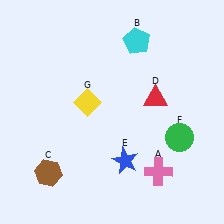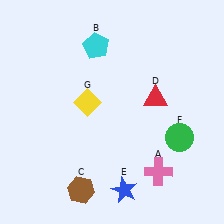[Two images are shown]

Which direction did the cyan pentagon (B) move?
The cyan pentagon (B) moved left.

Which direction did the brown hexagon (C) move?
The brown hexagon (C) moved right.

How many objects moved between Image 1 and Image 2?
3 objects moved between the two images.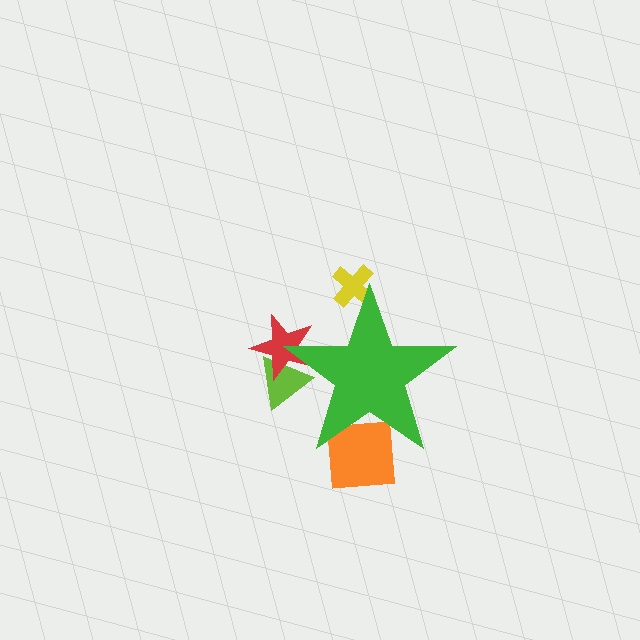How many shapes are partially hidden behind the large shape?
4 shapes are partially hidden.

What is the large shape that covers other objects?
A green star.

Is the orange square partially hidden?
Yes, the orange square is partially hidden behind the green star.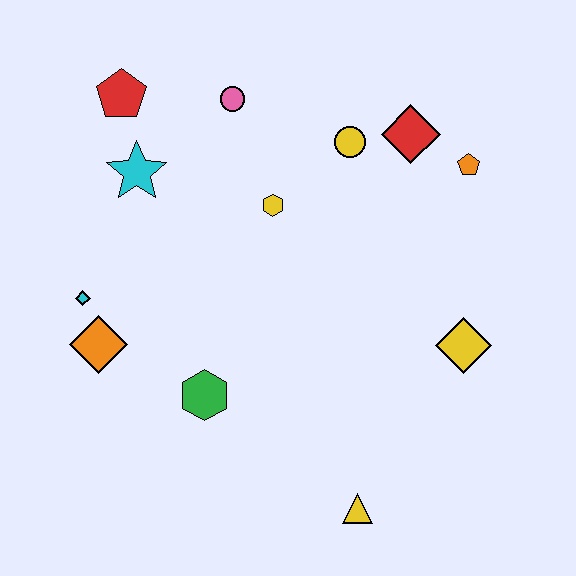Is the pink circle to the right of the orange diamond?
Yes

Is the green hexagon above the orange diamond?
No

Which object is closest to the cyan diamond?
The orange diamond is closest to the cyan diamond.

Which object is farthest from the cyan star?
The yellow triangle is farthest from the cyan star.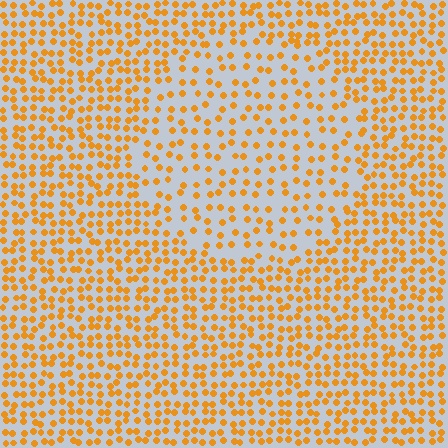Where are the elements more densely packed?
The elements are more densely packed outside the circle boundary.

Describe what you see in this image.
The image contains small orange elements arranged at two different densities. A circle-shaped region is visible where the elements are less densely packed than the surrounding area.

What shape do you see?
I see a circle.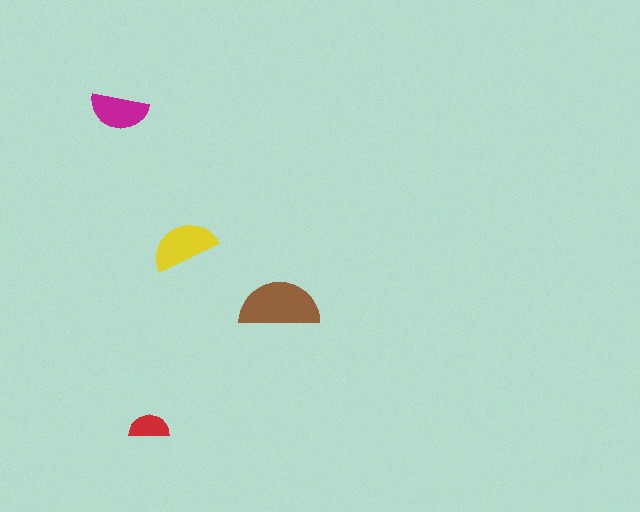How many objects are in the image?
There are 4 objects in the image.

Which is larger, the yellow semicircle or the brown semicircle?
The brown one.